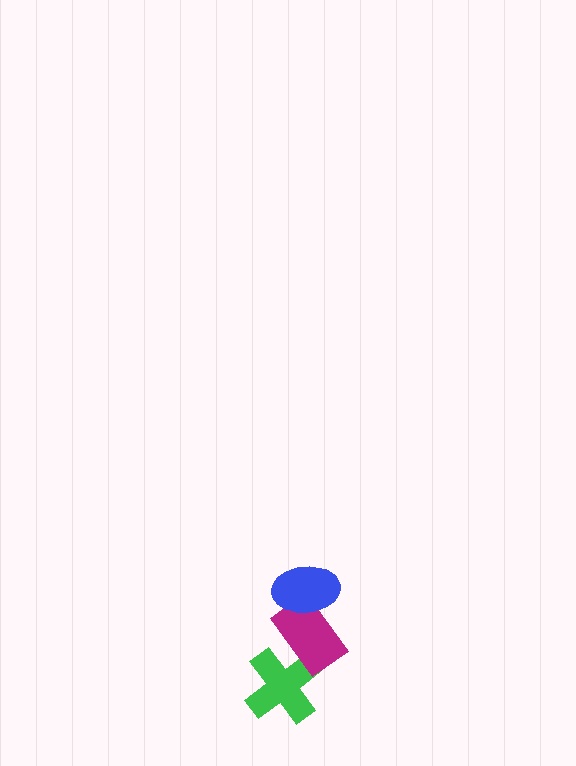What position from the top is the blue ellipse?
The blue ellipse is 1st from the top.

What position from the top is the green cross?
The green cross is 3rd from the top.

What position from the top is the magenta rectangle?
The magenta rectangle is 2nd from the top.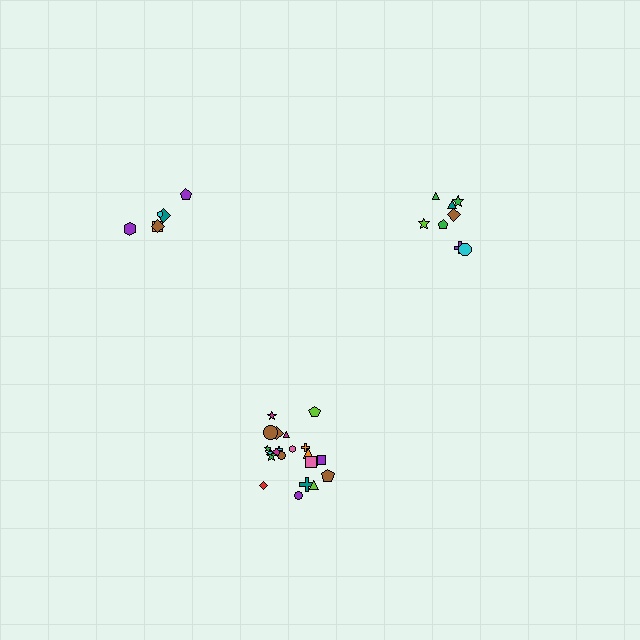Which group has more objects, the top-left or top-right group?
The top-right group.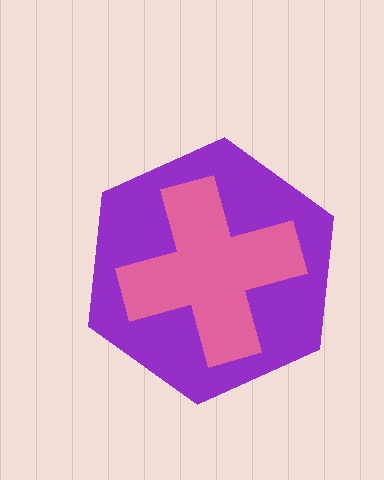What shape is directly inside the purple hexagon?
The pink cross.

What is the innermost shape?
The pink cross.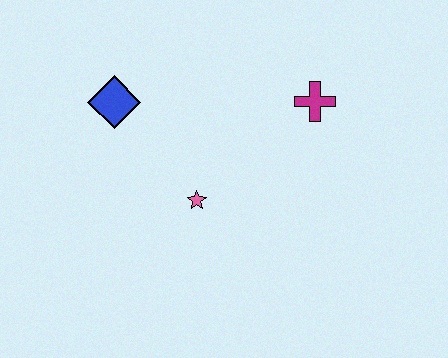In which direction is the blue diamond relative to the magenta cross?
The blue diamond is to the left of the magenta cross.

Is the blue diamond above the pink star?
Yes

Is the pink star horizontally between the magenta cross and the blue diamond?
Yes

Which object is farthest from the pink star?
The magenta cross is farthest from the pink star.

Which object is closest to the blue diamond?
The pink star is closest to the blue diamond.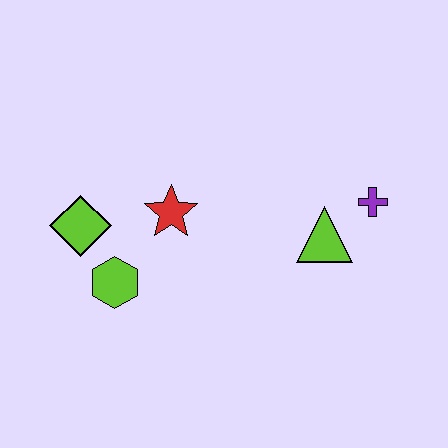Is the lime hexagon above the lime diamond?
No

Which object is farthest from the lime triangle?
The lime diamond is farthest from the lime triangle.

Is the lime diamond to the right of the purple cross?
No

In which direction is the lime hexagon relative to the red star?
The lime hexagon is below the red star.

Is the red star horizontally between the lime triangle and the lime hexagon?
Yes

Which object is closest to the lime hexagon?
The lime diamond is closest to the lime hexagon.